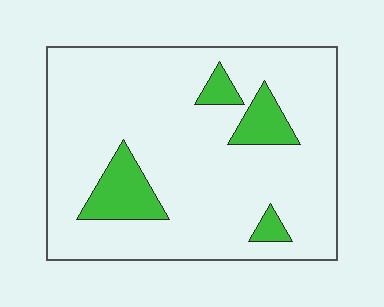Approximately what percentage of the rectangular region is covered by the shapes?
Approximately 15%.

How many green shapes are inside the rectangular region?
4.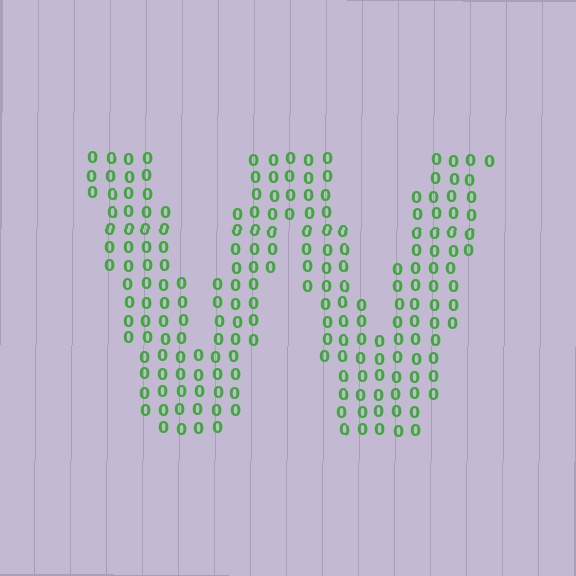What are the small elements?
The small elements are digit 0's.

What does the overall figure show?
The overall figure shows the letter W.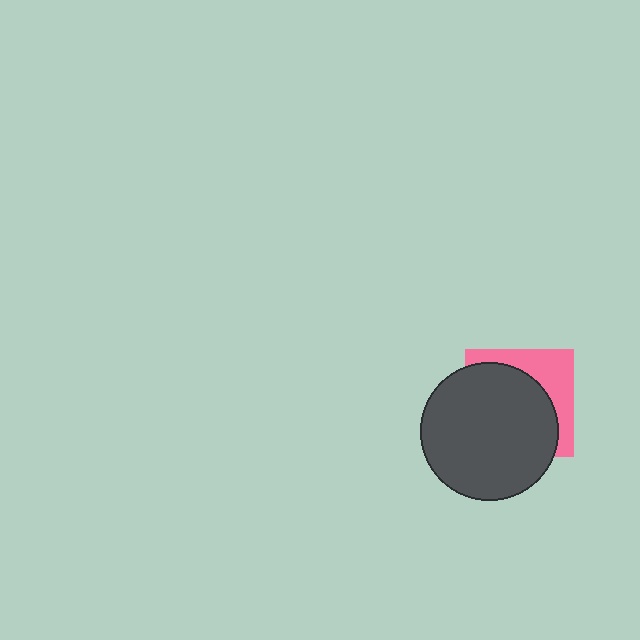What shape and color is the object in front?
The object in front is a dark gray circle.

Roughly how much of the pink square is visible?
A small part of it is visible (roughly 33%).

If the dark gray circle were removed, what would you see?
You would see the complete pink square.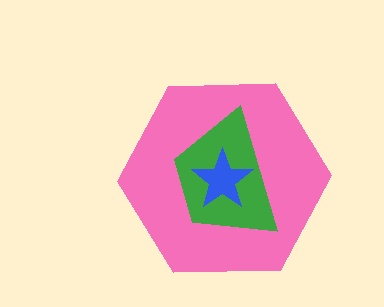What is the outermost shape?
The pink hexagon.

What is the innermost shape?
The blue star.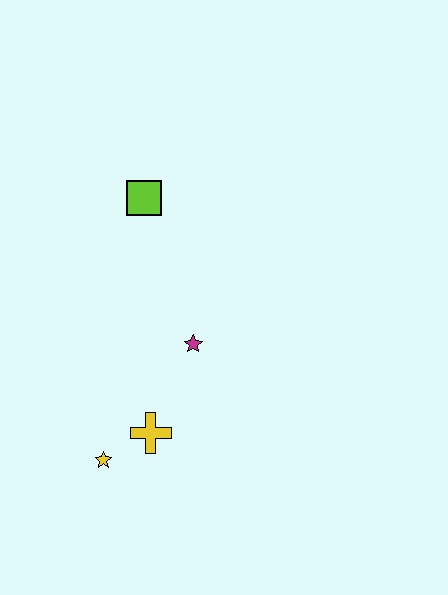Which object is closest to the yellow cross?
The yellow star is closest to the yellow cross.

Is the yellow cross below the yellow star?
No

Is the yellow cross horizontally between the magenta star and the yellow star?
Yes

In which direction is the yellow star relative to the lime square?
The yellow star is below the lime square.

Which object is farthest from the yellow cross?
The lime square is farthest from the yellow cross.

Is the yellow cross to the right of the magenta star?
No